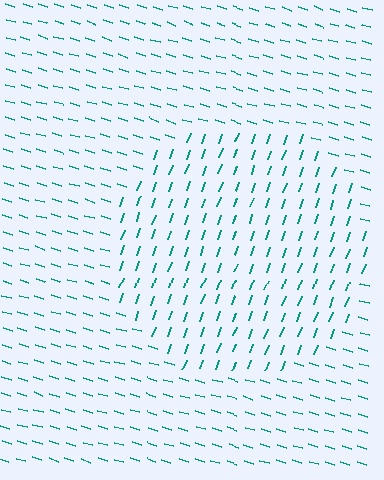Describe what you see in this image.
The image is filled with small teal line segments. A circle region in the image has lines oriented differently from the surrounding lines, creating a visible texture boundary.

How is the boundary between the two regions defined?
The boundary is defined purely by a change in line orientation (approximately 87 degrees difference). All lines are the same color and thickness.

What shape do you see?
I see a circle.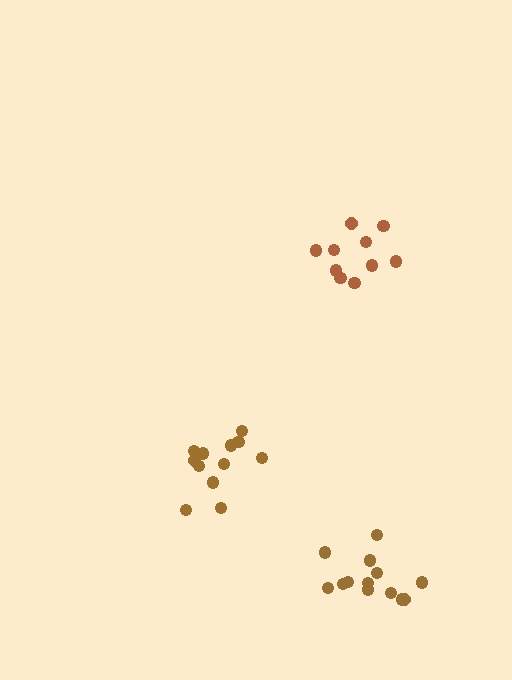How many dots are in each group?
Group 1: 12 dots, Group 2: 10 dots, Group 3: 13 dots (35 total).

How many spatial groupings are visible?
There are 3 spatial groupings.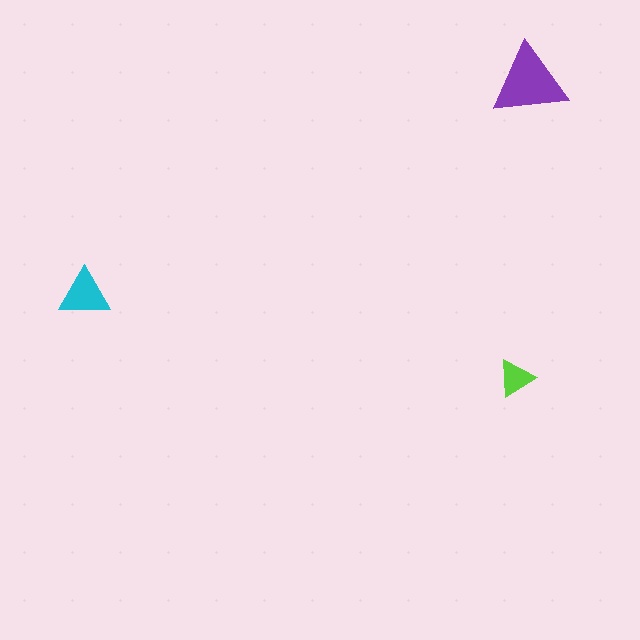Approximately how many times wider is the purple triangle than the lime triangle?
About 2 times wider.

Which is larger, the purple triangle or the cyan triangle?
The purple one.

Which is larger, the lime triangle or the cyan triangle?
The cyan one.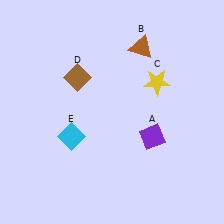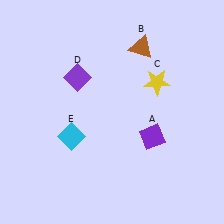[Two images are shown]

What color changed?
The diamond (D) changed from brown in Image 1 to purple in Image 2.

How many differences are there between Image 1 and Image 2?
There is 1 difference between the two images.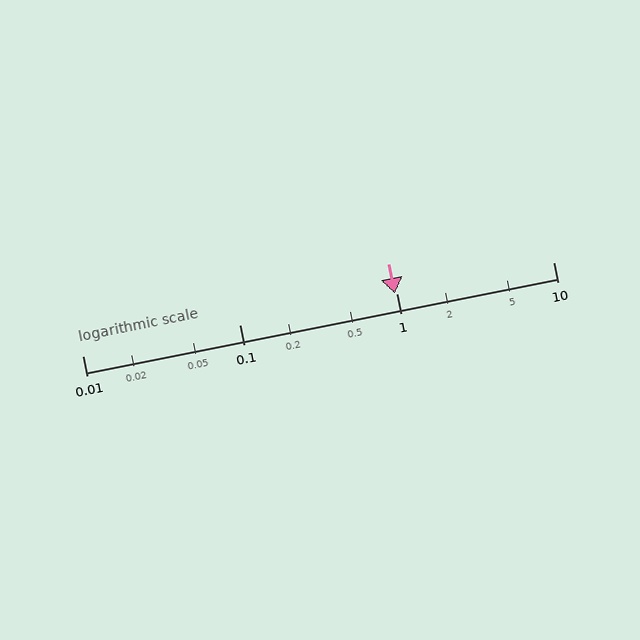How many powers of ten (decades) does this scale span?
The scale spans 3 decades, from 0.01 to 10.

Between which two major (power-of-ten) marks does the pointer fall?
The pointer is between 0.1 and 1.